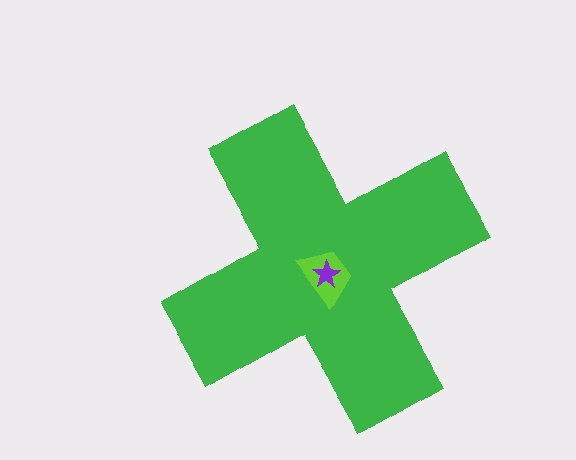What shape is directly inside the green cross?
The lime trapezoid.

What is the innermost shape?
The purple star.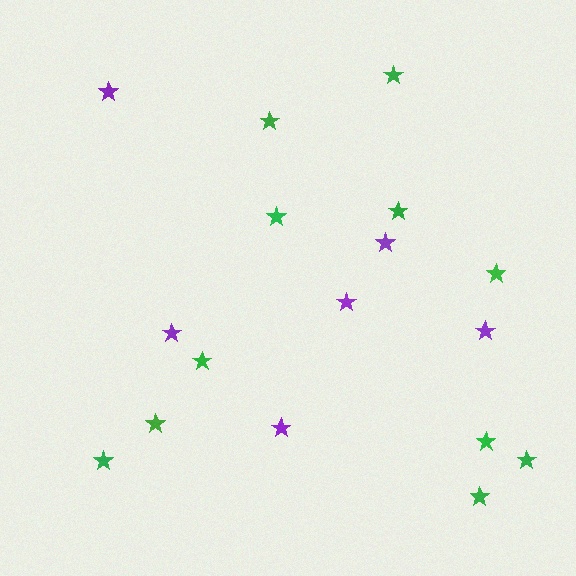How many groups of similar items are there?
There are 2 groups: one group of green stars (11) and one group of purple stars (6).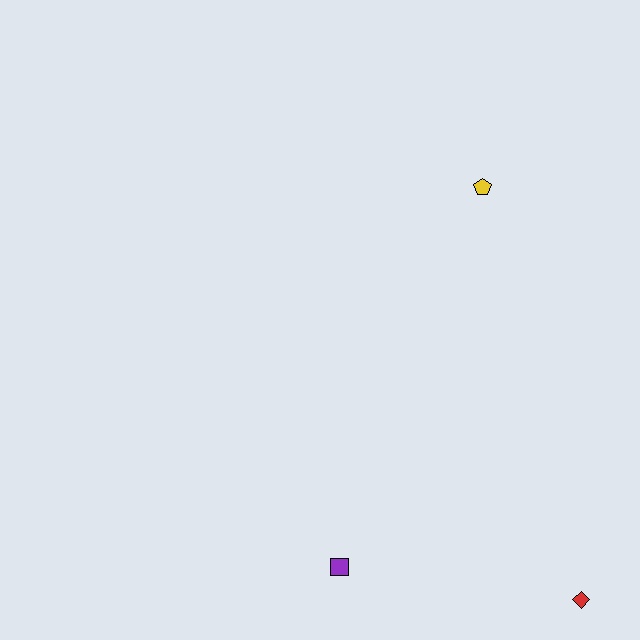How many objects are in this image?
There are 3 objects.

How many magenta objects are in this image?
There are no magenta objects.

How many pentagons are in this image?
There is 1 pentagon.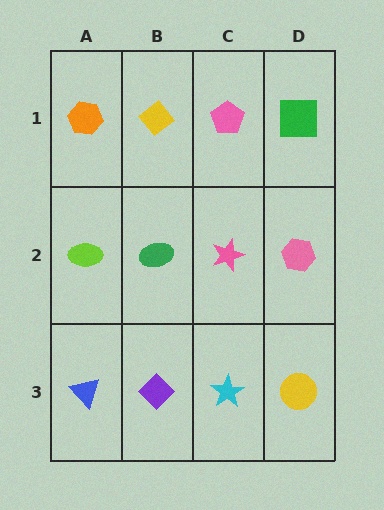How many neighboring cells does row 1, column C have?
3.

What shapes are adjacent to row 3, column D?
A pink hexagon (row 2, column D), a cyan star (row 3, column C).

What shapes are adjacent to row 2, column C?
A pink pentagon (row 1, column C), a cyan star (row 3, column C), a green ellipse (row 2, column B), a pink hexagon (row 2, column D).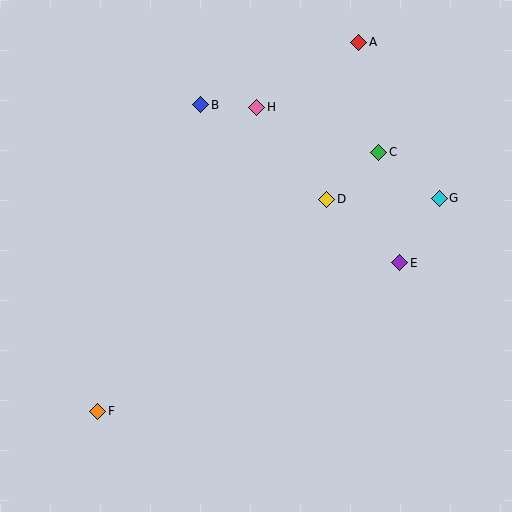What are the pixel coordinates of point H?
Point H is at (257, 107).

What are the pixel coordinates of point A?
Point A is at (359, 42).